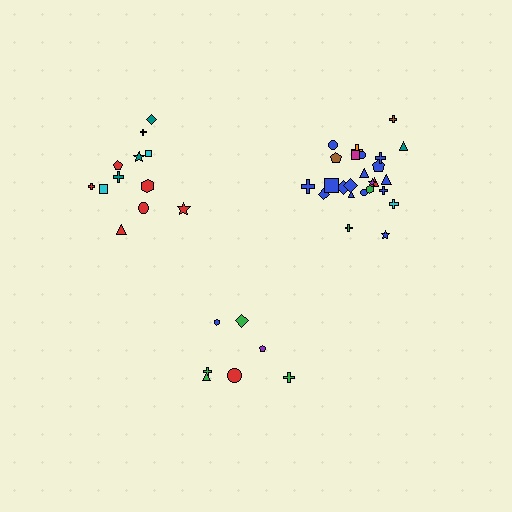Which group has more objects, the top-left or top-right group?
The top-right group.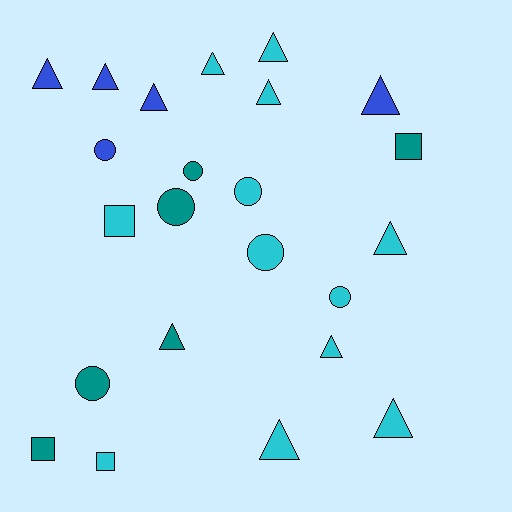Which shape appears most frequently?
Triangle, with 12 objects.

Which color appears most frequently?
Cyan, with 12 objects.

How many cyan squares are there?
There are 2 cyan squares.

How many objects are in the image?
There are 23 objects.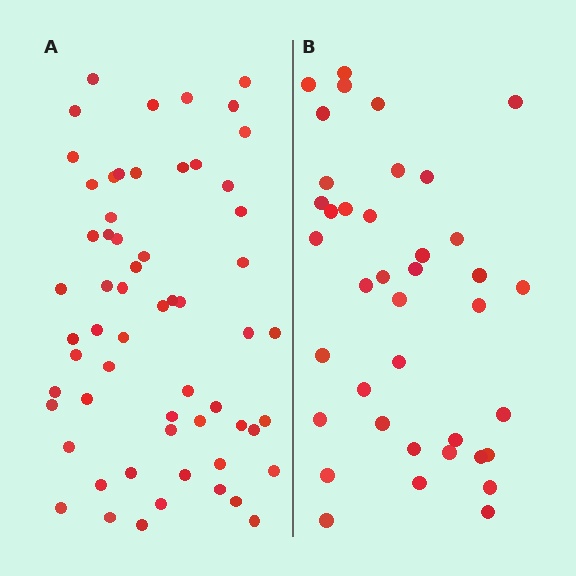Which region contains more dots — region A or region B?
Region A (the left region) has more dots.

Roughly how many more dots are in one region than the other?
Region A has approximately 20 more dots than region B.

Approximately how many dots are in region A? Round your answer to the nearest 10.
About 60 dots.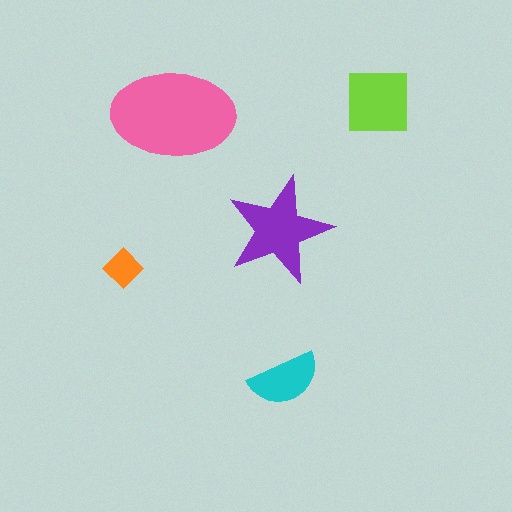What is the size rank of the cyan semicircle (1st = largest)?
4th.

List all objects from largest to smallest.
The pink ellipse, the purple star, the lime square, the cyan semicircle, the orange diamond.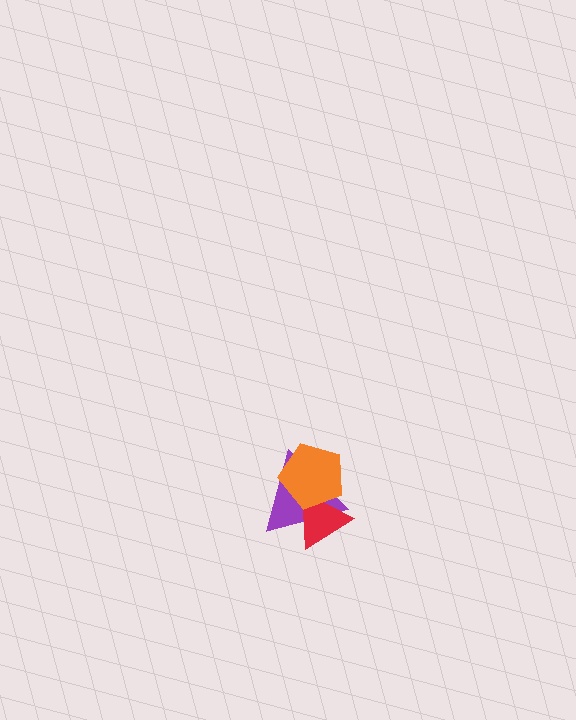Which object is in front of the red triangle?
The orange pentagon is in front of the red triangle.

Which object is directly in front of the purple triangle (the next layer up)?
The red triangle is directly in front of the purple triangle.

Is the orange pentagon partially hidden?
No, no other shape covers it.